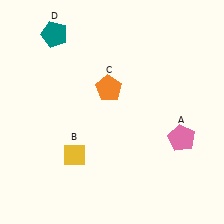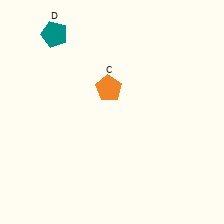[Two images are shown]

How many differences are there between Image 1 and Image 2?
There are 2 differences between the two images.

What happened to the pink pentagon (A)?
The pink pentagon (A) was removed in Image 2. It was in the bottom-right area of Image 1.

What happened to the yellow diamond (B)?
The yellow diamond (B) was removed in Image 2. It was in the bottom-left area of Image 1.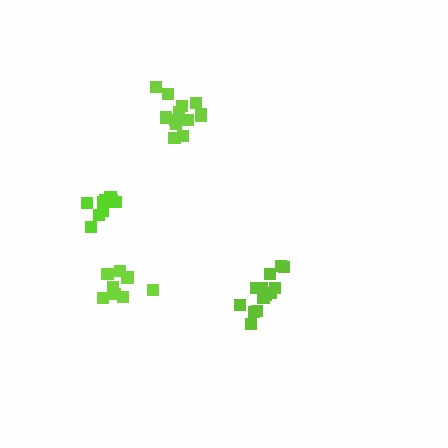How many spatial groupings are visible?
There are 4 spatial groupings.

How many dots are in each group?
Group 1: 8 dots, Group 2: 10 dots, Group 3: 13 dots, Group 4: 13 dots (44 total).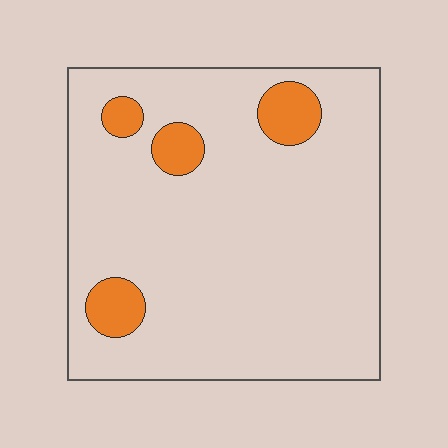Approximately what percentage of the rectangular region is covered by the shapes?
Approximately 10%.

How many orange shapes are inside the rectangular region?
4.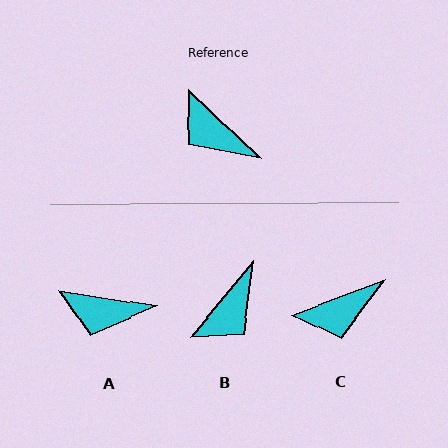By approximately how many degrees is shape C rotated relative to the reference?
Approximately 64 degrees counter-clockwise.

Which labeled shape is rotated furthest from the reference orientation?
B, about 94 degrees away.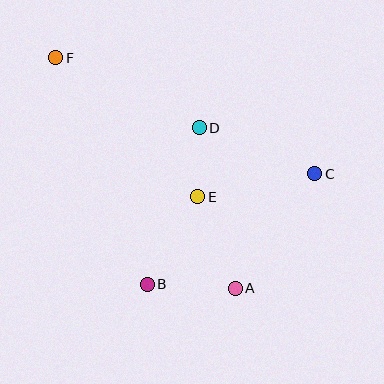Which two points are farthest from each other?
Points A and F are farthest from each other.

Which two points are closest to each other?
Points D and E are closest to each other.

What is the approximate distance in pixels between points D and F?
The distance between D and F is approximately 160 pixels.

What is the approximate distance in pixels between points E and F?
The distance between E and F is approximately 199 pixels.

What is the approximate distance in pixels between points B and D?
The distance between B and D is approximately 165 pixels.